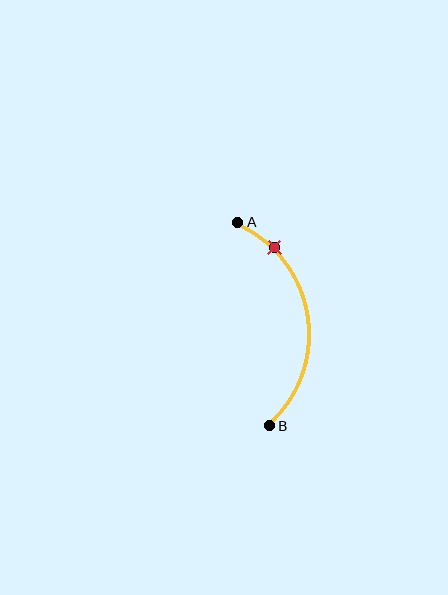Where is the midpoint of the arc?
The arc midpoint is the point on the curve farthest from the straight line joining A and B. It sits to the right of that line.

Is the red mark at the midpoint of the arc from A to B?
No. The red mark lies on the arc but is closer to endpoint A. The arc midpoint would be at the point on the curve equidistant along the arc from both A and B.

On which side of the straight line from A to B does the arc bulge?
The arc bulges to the right of the straight line connecting A and B.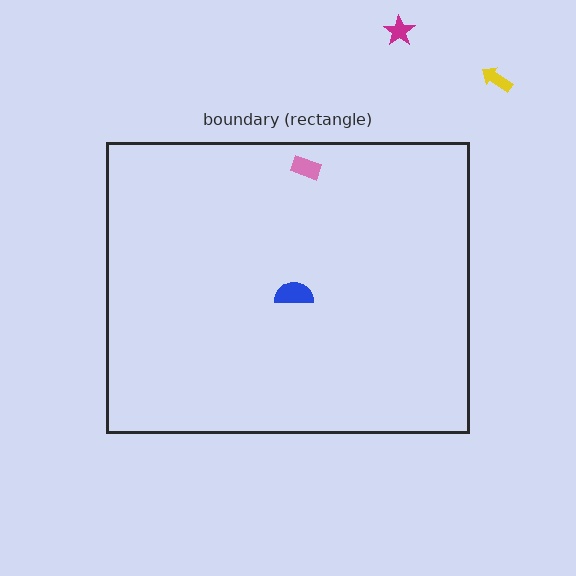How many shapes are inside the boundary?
2 inside, 2 outside.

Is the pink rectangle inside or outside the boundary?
Inside.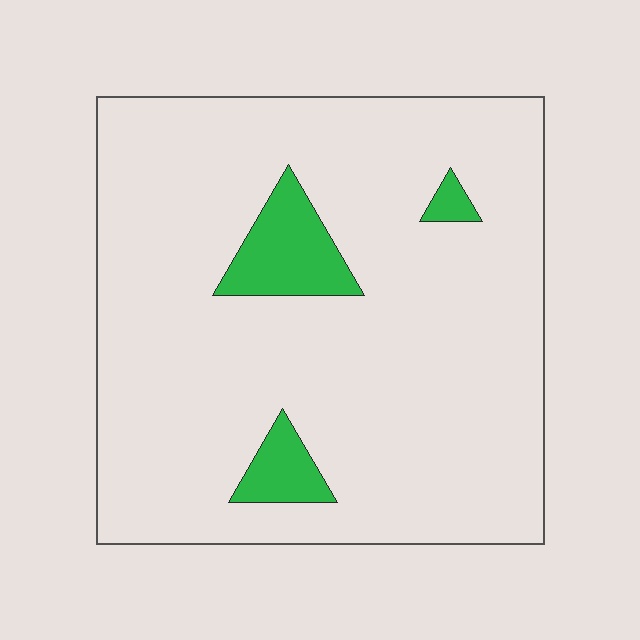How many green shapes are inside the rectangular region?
3.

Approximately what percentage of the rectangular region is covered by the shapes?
Approximately 10%.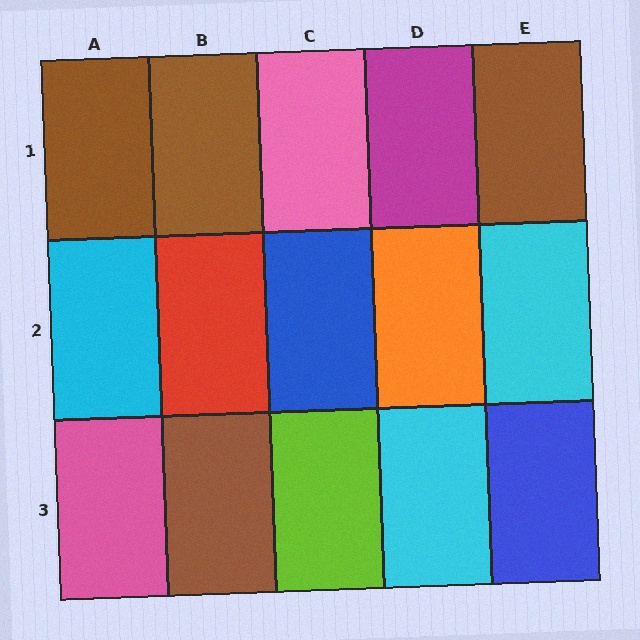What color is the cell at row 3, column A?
Pink.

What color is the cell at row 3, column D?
Cyan.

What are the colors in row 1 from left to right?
Brown, brown, pink, magenta, brown.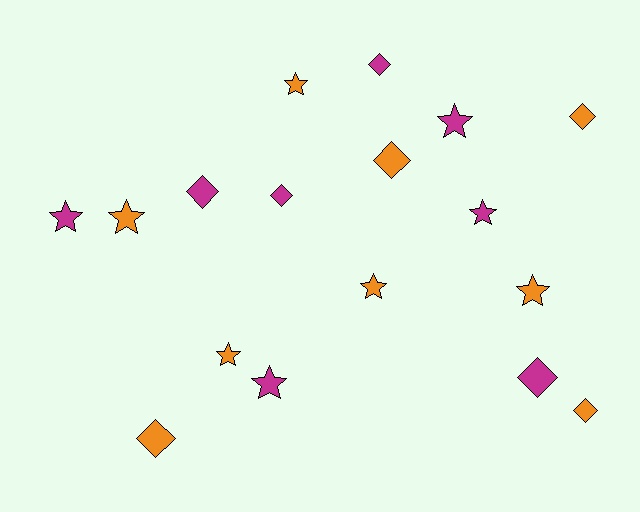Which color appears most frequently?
Orange, with 9 objects.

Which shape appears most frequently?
Star, with 9 objects.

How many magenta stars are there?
There are 4 magenta stars.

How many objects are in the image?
There are 17 objects.